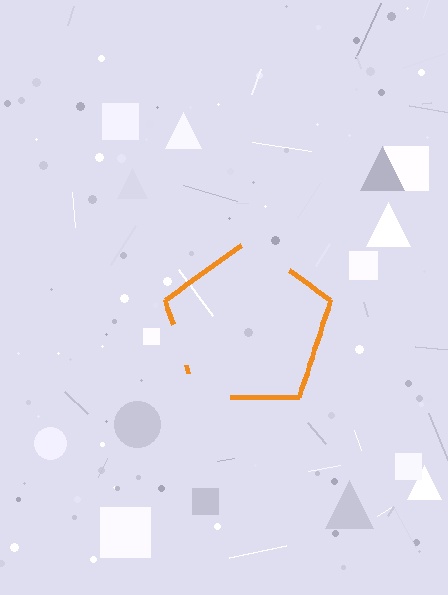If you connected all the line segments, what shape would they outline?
They would outline a pentagon.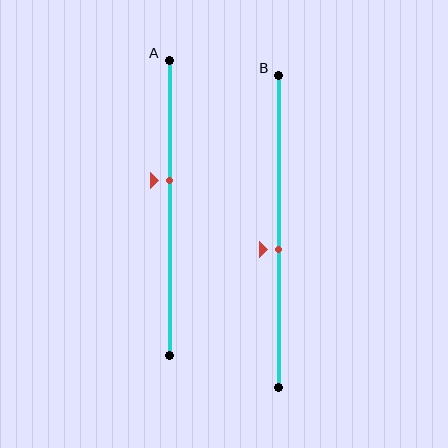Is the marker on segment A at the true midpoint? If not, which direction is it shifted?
No, the marker on segment A is shifted upward by about 9% of the segment length.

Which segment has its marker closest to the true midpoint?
Segment B has its marker closest to the true midpoint.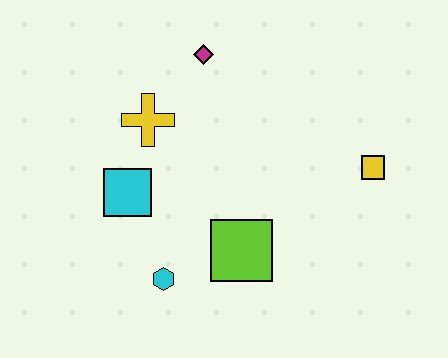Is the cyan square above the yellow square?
No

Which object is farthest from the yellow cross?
The yellow square is farthest from the yellow cross.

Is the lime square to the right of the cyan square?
Yes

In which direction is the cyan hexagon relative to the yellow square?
The cyan hexagon is to the left of the yellow square.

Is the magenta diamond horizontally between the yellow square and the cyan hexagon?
Yes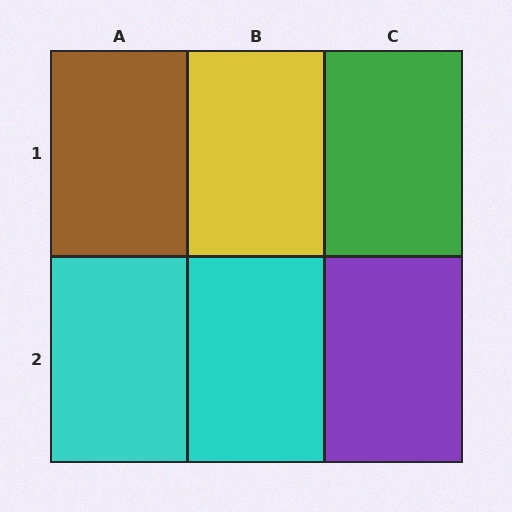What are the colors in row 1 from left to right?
Brown, yellow, green.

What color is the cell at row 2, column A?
Cyan.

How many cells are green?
1 cell is green.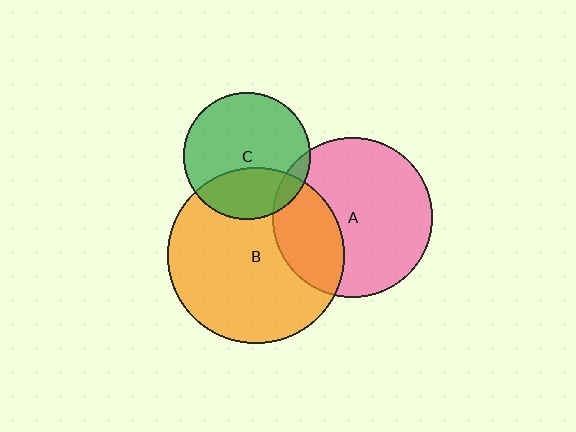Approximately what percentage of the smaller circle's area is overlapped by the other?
Approximately 10%.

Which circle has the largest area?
Circle B (orange).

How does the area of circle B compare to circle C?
Approximately 1.9 times.